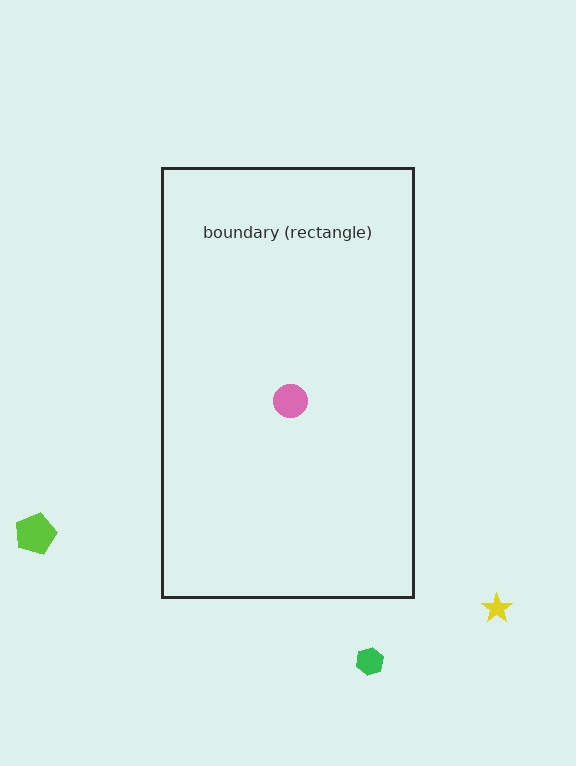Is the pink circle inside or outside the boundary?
Inside.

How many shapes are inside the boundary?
1 inside, 3 outside.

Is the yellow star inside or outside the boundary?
Outside.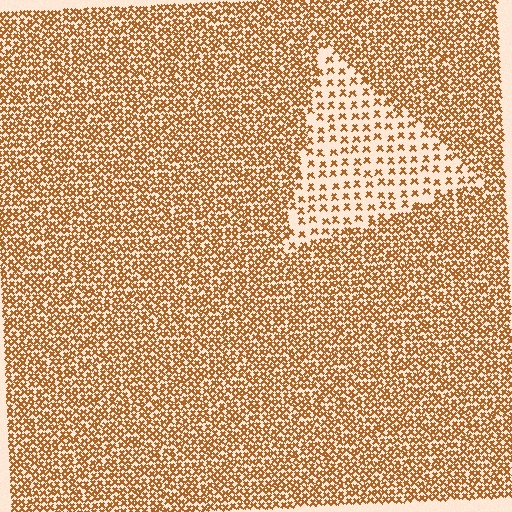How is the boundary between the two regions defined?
The boundary is defined by a change in element density (approximately 2.5x ratio). All elements are the same color, size, and shape.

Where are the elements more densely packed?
The elements are more densely packed outside the triangle boundary.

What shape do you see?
I see a triangle.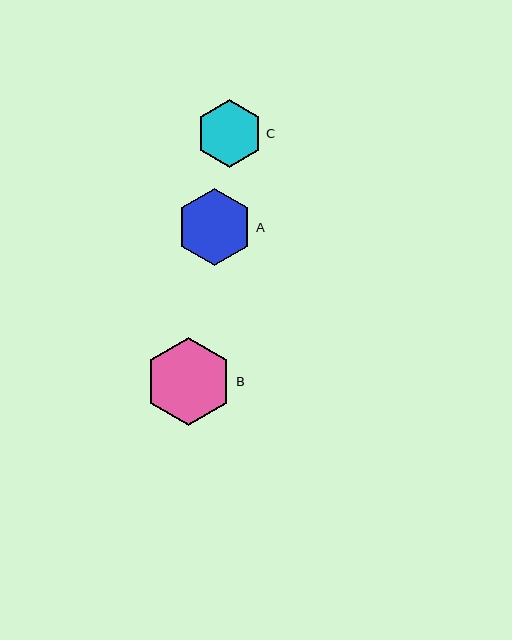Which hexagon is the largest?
Hexagon B is the largest with a size of approximately 88 pixels.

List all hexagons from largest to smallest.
From largest to smallest: B, A, C.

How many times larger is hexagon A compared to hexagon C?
Hexagon A is approximately 1.1 times the size of hexagon C.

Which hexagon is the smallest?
Hexagon C is the smallest with a size of approximately 67 pixels.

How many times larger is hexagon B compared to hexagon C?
Hexagon B is approximately 1.3 times the size of hexagon C.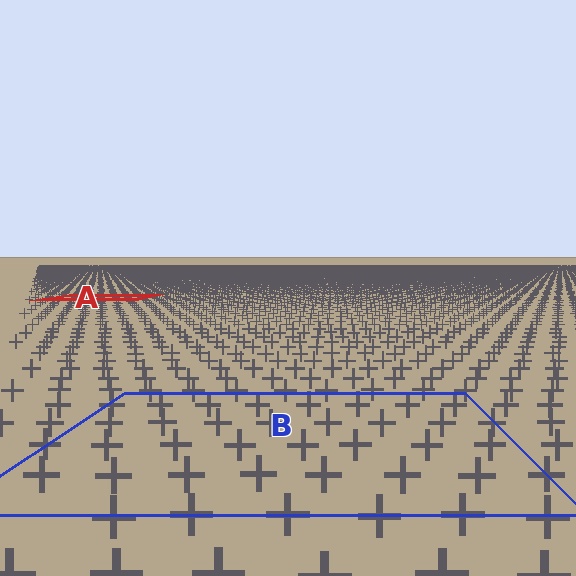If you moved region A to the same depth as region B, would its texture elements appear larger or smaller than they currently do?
They would appear larger. At a closer depth, the same texture elements are projected at a bigger on-screen size.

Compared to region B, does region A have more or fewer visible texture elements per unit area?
Region A has more texture elements per unit area — they are packed more densely because it is farther away.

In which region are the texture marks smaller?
The texture marks are smaller in region A, because it is farther away.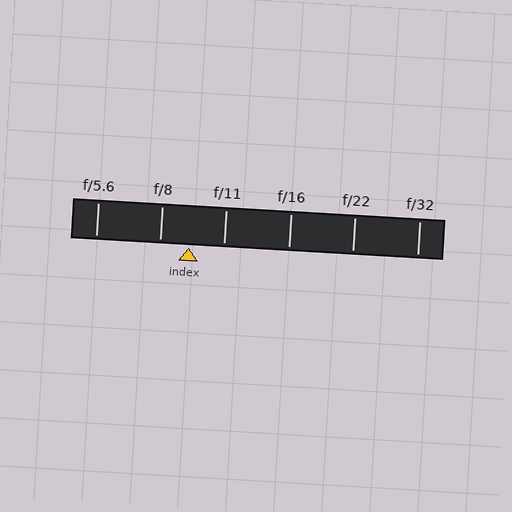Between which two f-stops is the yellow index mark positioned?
The index mark is between f/8 and f/11.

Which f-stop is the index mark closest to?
The index mark is closest to f/8.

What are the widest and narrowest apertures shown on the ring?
The widest aperture shown is f/5.6 and the narrowest is f/32.